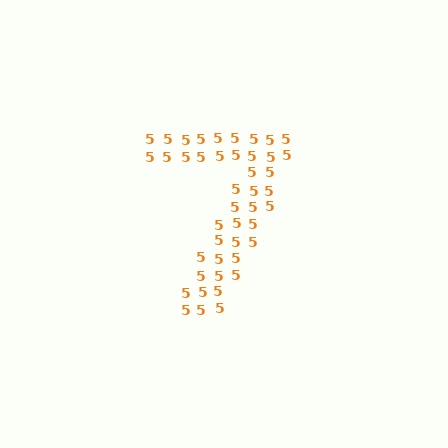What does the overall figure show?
The overall figure shows the digit 7.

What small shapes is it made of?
It is made of small digit 5's.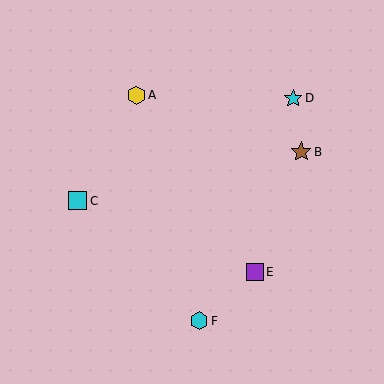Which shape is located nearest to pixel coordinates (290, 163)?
The brown star (labeled B) at (301, 152) is nearest to that location.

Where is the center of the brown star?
The center of the brown star is at (301, 152).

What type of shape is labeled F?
Shape F is a cyan hexagon.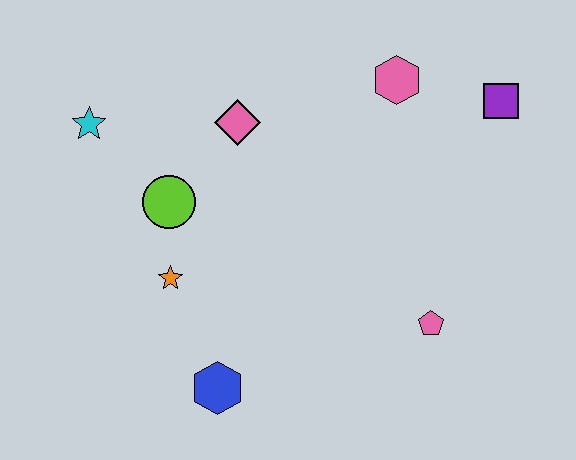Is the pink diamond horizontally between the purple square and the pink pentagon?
No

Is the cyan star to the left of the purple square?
Yes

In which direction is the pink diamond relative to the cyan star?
The pink diamond is to the right of the cyan star.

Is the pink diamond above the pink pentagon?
Yes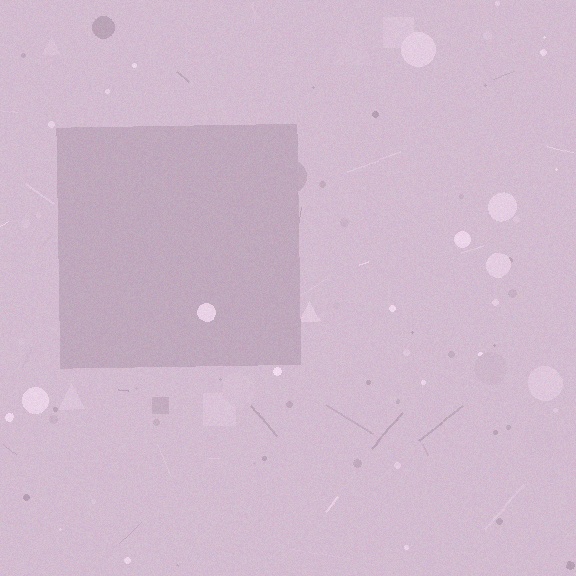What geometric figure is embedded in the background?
A square is embedded in the background.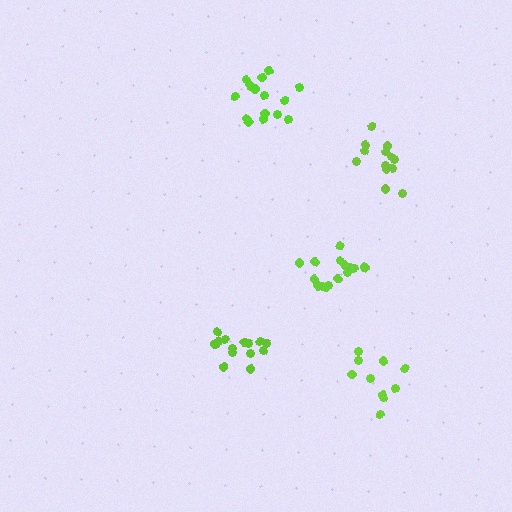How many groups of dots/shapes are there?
There are 5 groups.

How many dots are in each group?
Group 1: 14 dots, Group 2: 13 dots, Group 3: 15 dots, Group 4: 16 dots, Group 5: 10 dots (68 total).